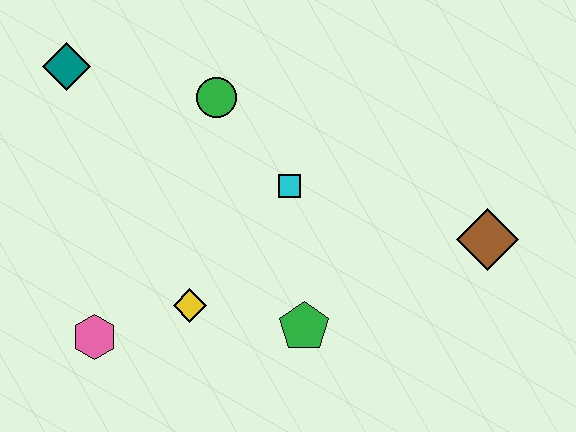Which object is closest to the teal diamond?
The green circle is closest to the teal diamond.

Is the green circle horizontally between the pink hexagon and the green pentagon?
Yes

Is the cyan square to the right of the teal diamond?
Yes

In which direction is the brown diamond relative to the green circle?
The brown diamond is to the right of the green circle.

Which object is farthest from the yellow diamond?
The brown diamond is farthest from the yellow diamond.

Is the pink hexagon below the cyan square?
Yes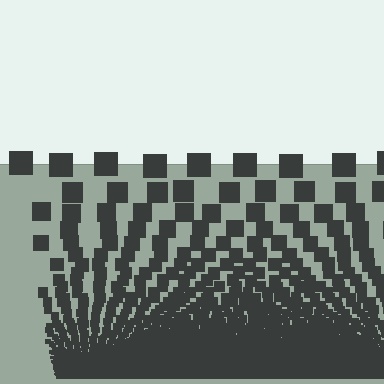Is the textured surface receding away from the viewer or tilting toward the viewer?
The surface appears to tilt toward the viewer. Texture elements get larger and sparser toward the top.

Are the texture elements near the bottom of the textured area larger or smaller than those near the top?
Smaller. The gradient is inverted — elements near the bottom are smaller and denser.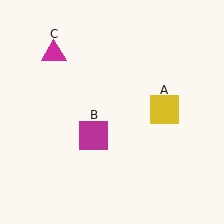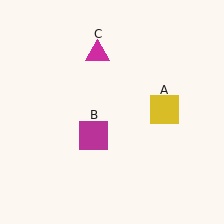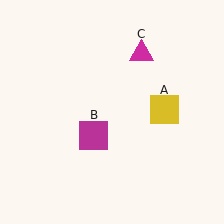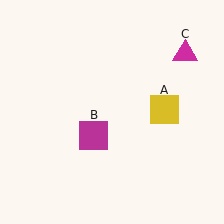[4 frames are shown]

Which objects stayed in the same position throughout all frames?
Yellow square (object A) and magenta square (object B) remained stationary.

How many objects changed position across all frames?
1 object changed position: magenta triangle (object C).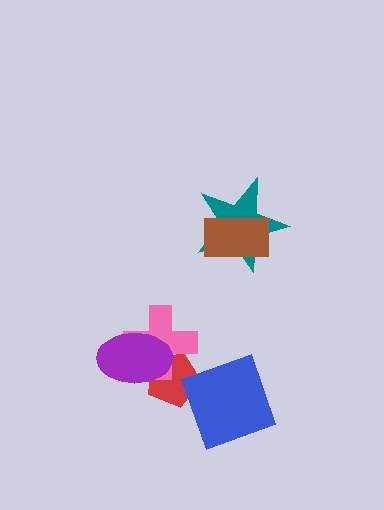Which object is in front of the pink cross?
The purple ellipse is in front of the pink cross.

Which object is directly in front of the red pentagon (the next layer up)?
The pink cross is directly in front of the red pentagon.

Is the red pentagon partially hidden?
Yes, it is partially covered by another shape.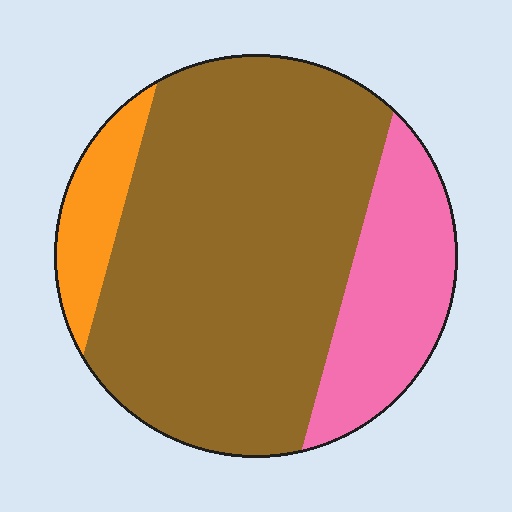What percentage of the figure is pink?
Pink takes up about one fifth (1/5) of the figure.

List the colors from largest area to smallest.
From largest to smallest: brown, pink, orange.